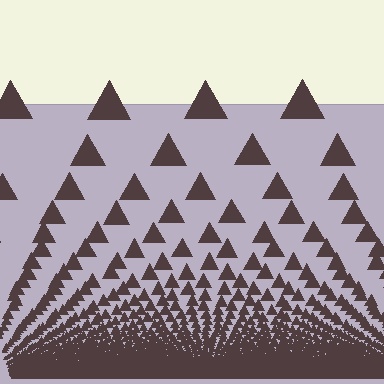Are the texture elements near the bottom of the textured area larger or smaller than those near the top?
Smaller. The gradient is inverted — elements near the bottom are smaller and denser.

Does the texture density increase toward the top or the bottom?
Density increases toward the bottom.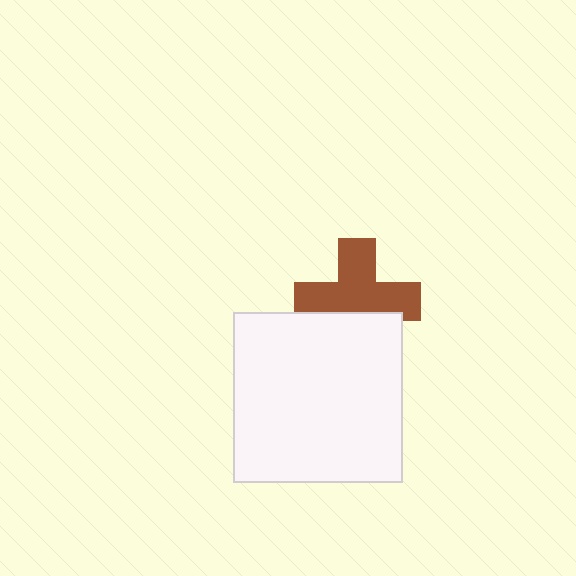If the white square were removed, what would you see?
You would see the complete brown cross.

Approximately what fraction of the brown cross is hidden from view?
Roughly 33% of the brown cross is hidden behind the white square.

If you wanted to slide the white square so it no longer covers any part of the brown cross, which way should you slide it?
Slide it down — that is the most direct way to separate the two shapes.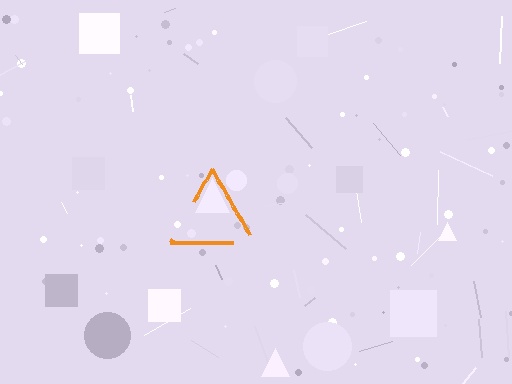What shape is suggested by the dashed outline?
The dashed outline suggests a triangle.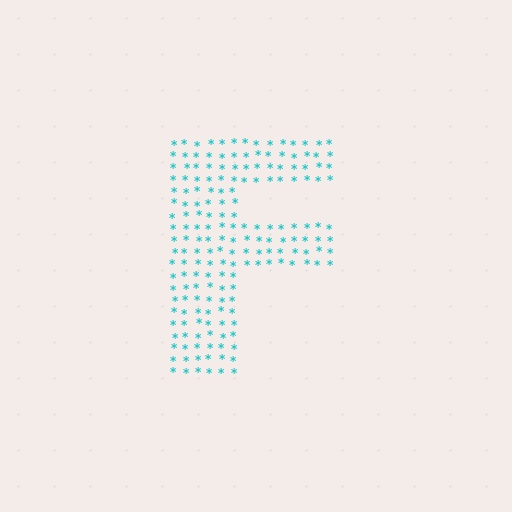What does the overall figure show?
The overall figure shows the letter F.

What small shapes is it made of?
It is made of small asterisks.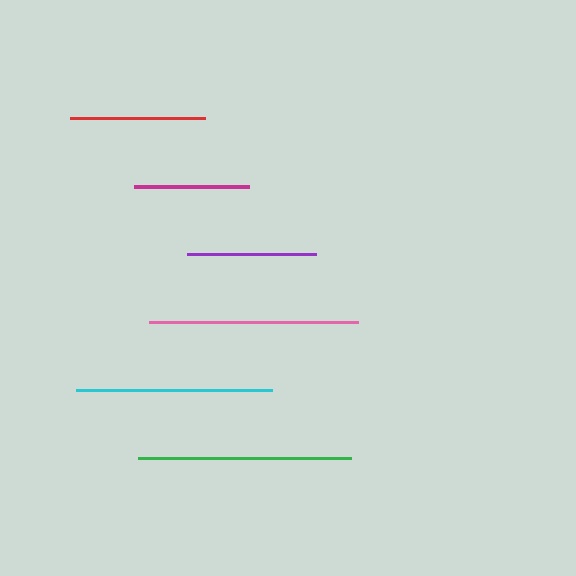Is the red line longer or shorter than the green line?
The green line is longer than the red line.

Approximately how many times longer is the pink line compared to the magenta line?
The pink line is approximately 1.8 times the length of the magenta line.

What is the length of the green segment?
The green segment is approximately 212 pixels long.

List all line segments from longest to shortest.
From longest to shortest: green, pink, cyan, red, purple, magenta.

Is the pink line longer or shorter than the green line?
The green line is longer than the pink line.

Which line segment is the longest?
The green line is the longest at approximately 212 pixels.